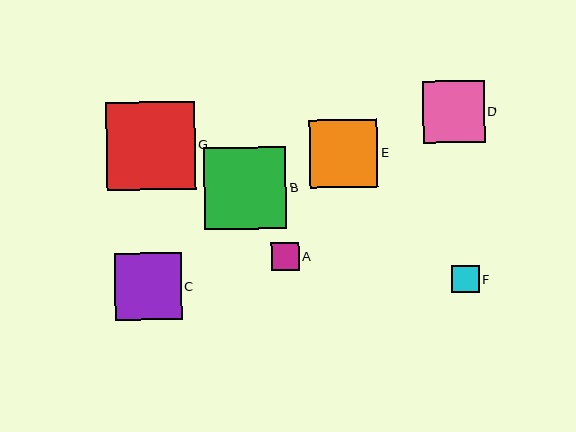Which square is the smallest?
Square F is the smallest with a size of approximately 27 pixels.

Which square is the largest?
Square G is the largest with a size of approximately 89 pixels.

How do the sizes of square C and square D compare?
Square C and square D are approximately the same size.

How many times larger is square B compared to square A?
Square B is approximately 3.0 times the size of square A.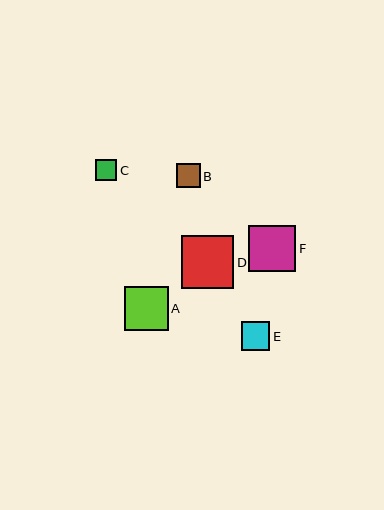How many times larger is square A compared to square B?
Square A is approximately 1.9 times the size of square B.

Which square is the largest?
Square D is the largest with a size of approximately 53 pixels.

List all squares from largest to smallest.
From largest to smallest: D, F, A, E, B, C.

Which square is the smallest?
Square C is the smallest with a size of approximately 21 pixels.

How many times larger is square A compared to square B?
Square A is approximately 1.9 times the size of square B.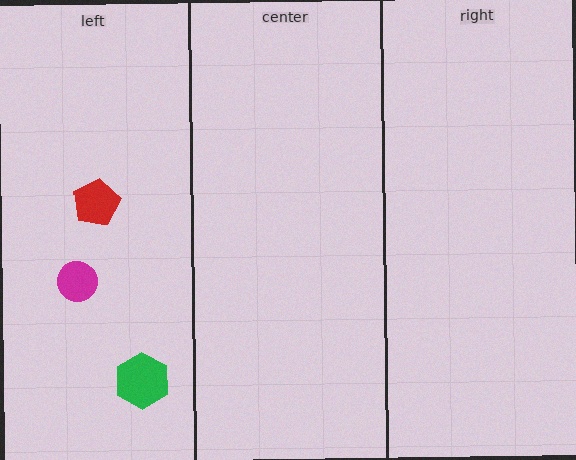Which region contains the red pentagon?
The left region.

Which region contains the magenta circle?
The left region.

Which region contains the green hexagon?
The left region.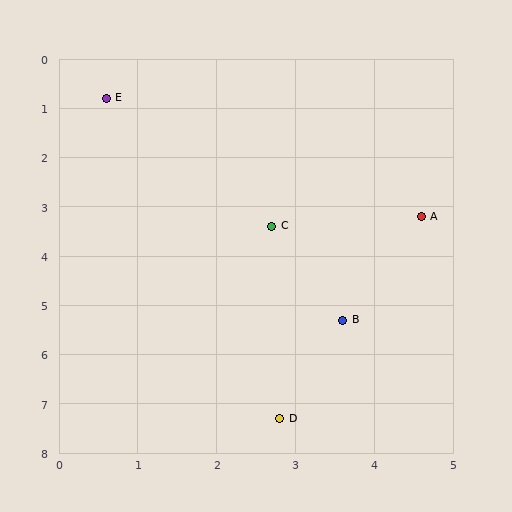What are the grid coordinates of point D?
Point D is at approximately (2.8, 7.3).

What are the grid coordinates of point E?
Point E is at approximately (0.6, 0.8).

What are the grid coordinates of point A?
Point A is at approximately (4.6, 3.2).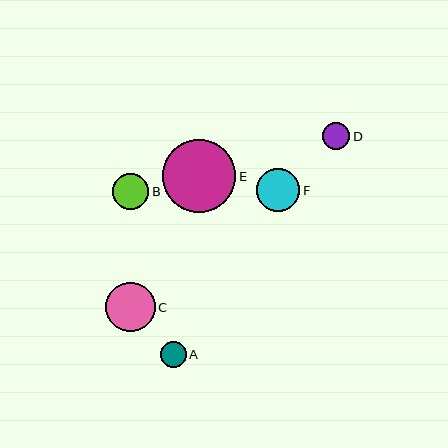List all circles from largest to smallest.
From largest to smallest: E, C, F, B, D, A.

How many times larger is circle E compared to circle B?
Circle E is approximately 2.0 times the size of circle B.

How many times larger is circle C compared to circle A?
Circle C is approximately 1.9 times the size of circle A.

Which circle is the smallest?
Circle A is the smallest with a size of approximately 26 pixels.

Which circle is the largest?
Circle E is the largest with a size of approximately 73 pixels.